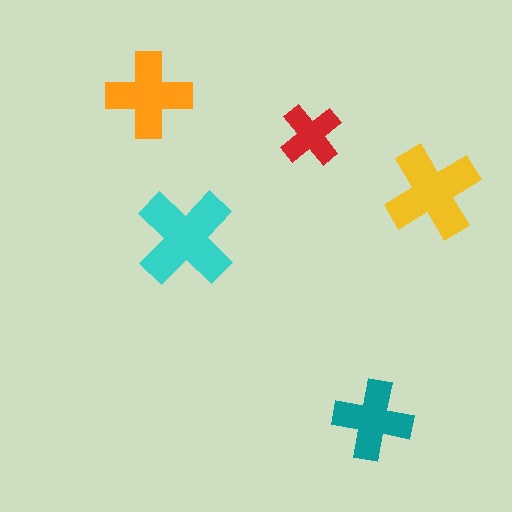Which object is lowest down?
The teal cross is bottommost.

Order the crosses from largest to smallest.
the cyan one, the yellow one, the orange one, the teal one, the red one.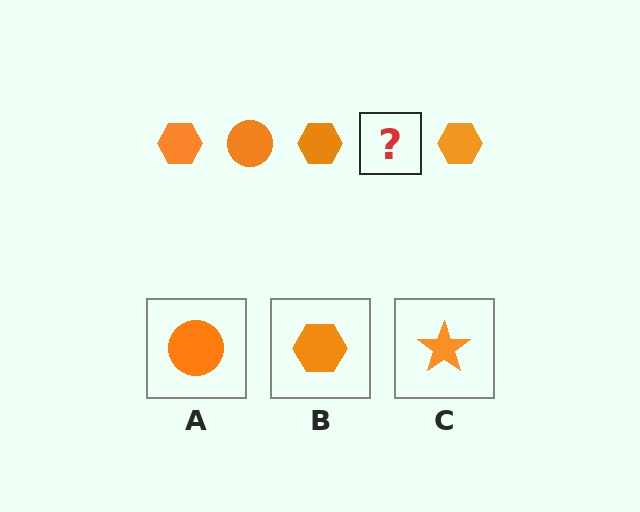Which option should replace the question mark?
Option A.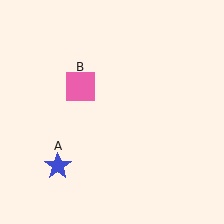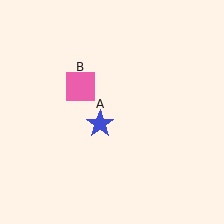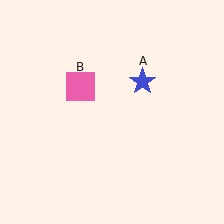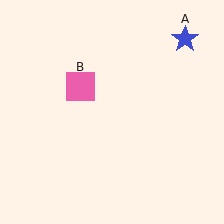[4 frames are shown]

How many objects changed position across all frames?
1 object changed position: blue star (object A).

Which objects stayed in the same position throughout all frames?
Pink square (object B) remained stationary.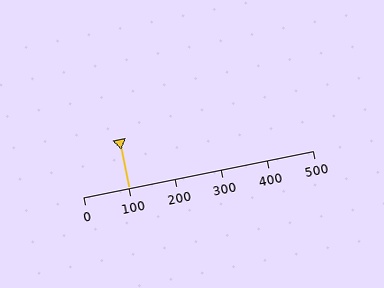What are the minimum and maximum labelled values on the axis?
The axis runs from 0 to 500.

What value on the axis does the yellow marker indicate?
The marker indicates approximately 100.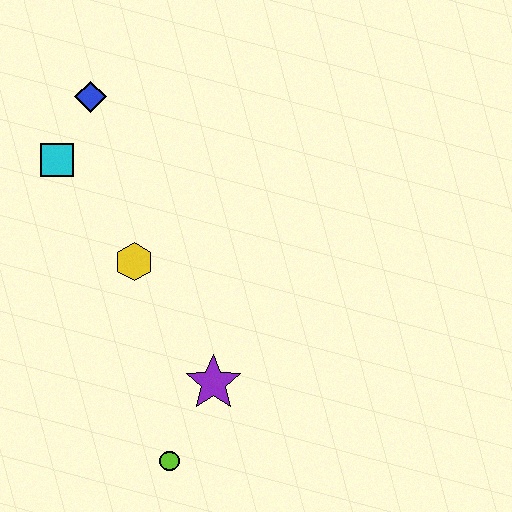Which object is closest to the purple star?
The lime circle is closest to the purple star.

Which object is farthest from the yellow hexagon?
The lime circle is farthest from the yellow hexagon.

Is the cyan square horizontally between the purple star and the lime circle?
No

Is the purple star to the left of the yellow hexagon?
No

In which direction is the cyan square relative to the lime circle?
The cyan square is above the lime circle.